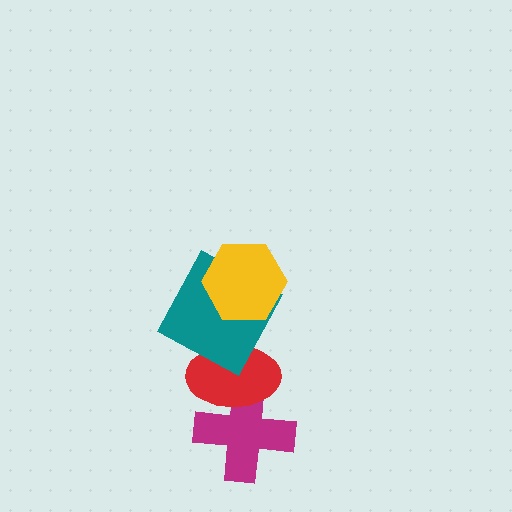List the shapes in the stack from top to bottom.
From top to bottom: the yellow hexagon, the teal square, the red ellipse, the magenta cross.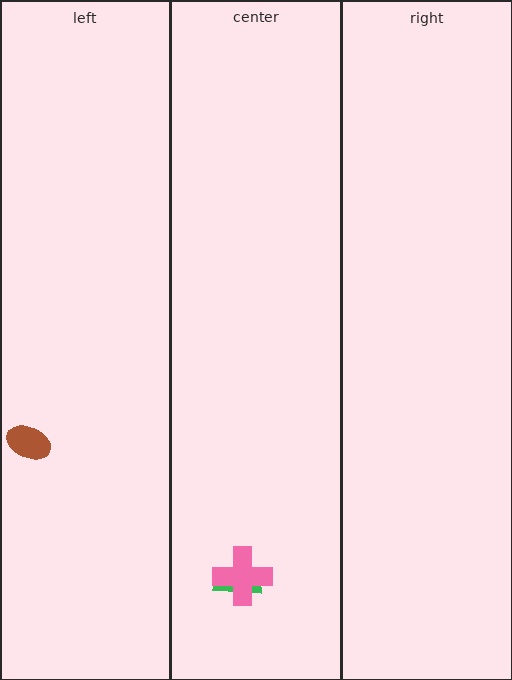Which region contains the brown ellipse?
The left region.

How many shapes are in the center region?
2.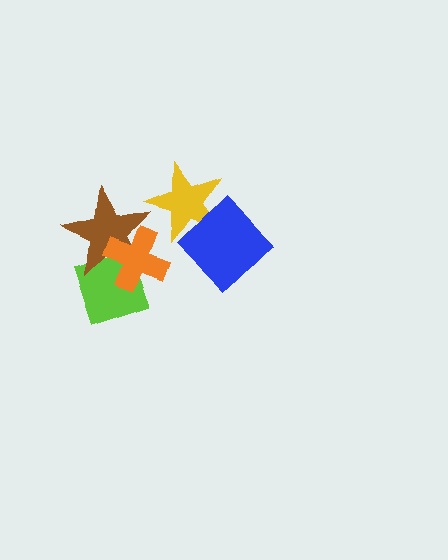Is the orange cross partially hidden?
No, no other shape covers it.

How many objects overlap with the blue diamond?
1 object overlaps with the blue diamond.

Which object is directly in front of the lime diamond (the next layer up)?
The brown star is directly in front of the lime diamond.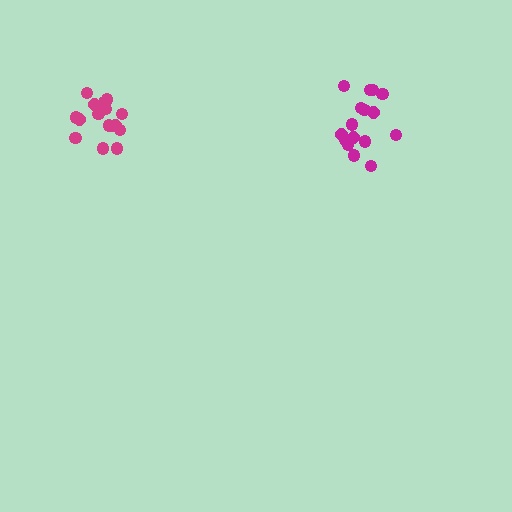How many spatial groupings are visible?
There are 2 spatial groupings.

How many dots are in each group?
Group 1: 16 dots, Group 2: 18 dots (34 total).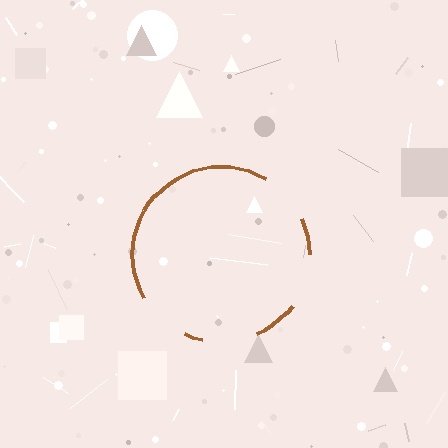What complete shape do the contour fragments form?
The contour fragments form a circle.